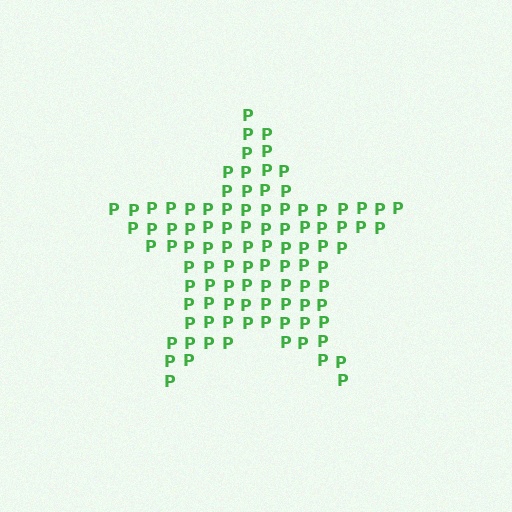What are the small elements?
The small elements are letter P's.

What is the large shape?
The large shape is a star.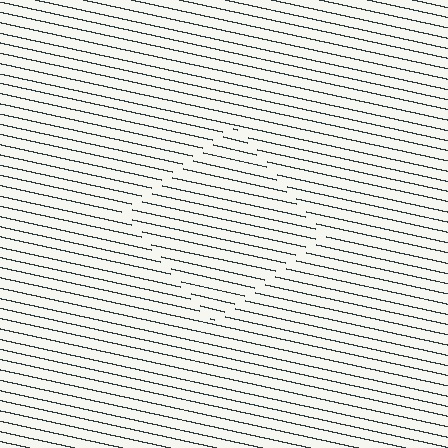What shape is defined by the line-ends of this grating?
An illusory square. The interior of the shape contains the same grating, shifted by half a period — the contour is defined by the phase discontinuity where line-ends from the inner and outer gratings abut.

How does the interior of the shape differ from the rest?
The interior of the shape contains the same grating, shifted by half a period — the contour is defined by the phase discontinuity where line-ends from the inner and outer gratings abut.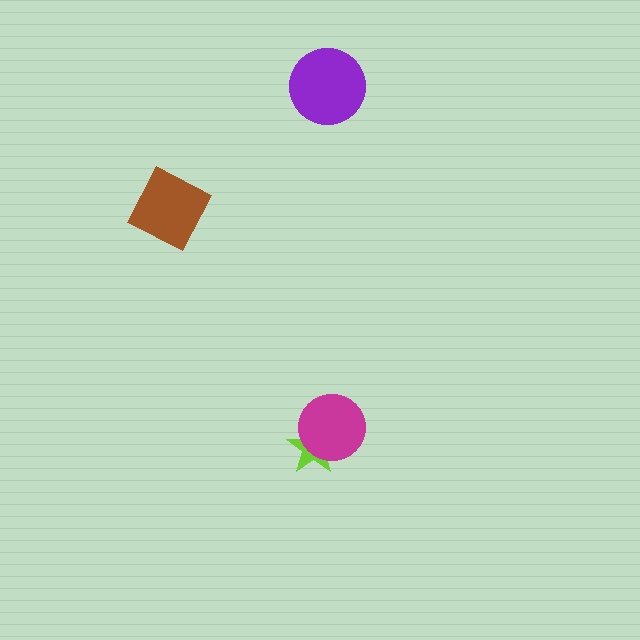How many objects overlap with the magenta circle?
1 object overlaps with the magenta circle.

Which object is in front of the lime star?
The magenta circle is in front of the lime star.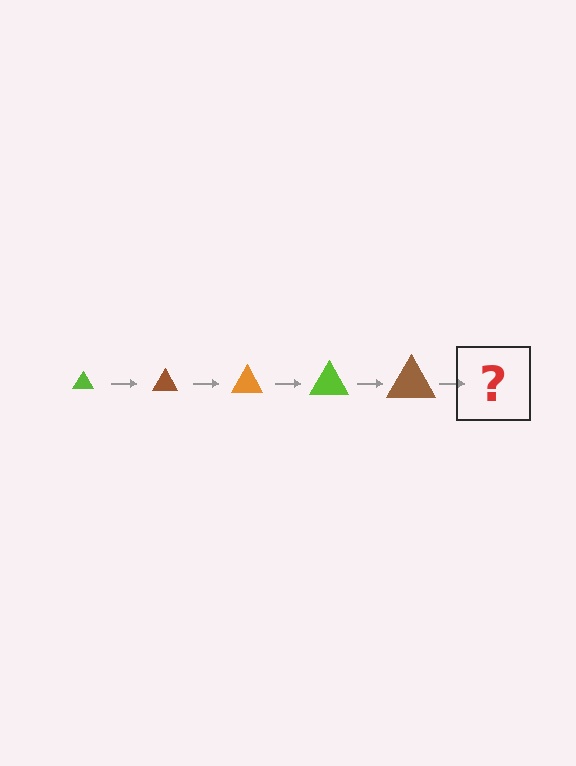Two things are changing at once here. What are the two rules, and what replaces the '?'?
The two rules are that the triangle grows larger each step and the color cycles through lime, brown, and orange. The '?' should be an orange triangle, larger than the previous one.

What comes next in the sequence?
The next element should be an orange triangle, larger than the previous one.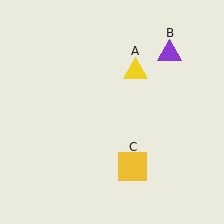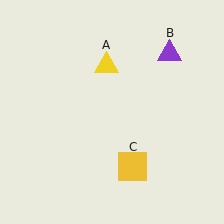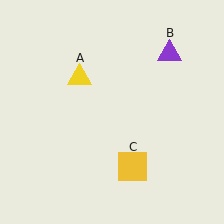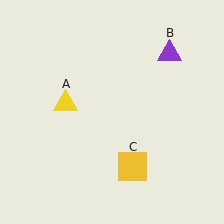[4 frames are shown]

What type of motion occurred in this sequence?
The yellow triangle (object A) rotated counterclockwise around the center of the scene.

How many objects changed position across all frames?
1 object changed position: yellow triangle (object A).